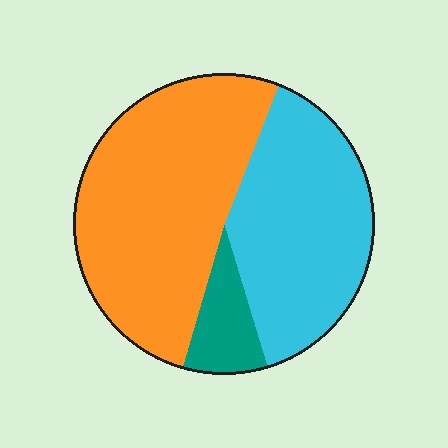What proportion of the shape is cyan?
Cyan covers around 40% of the shape.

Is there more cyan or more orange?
Orange.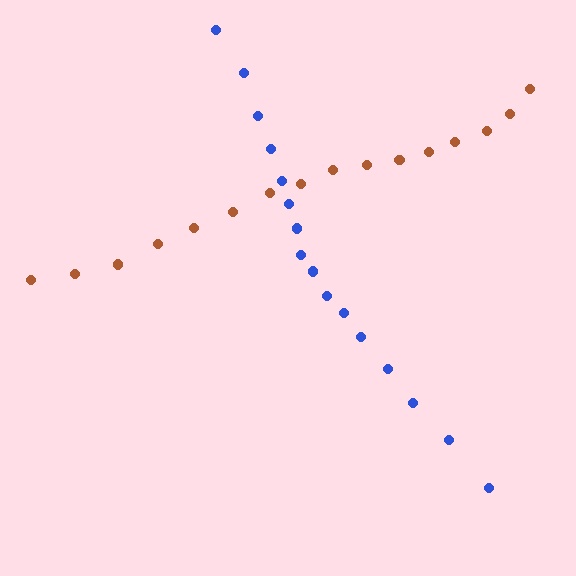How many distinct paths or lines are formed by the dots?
There are 2 distinct paths.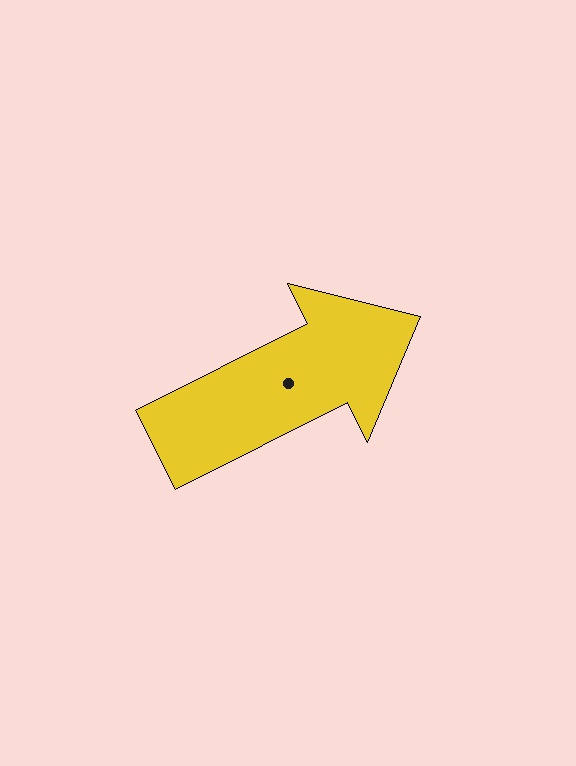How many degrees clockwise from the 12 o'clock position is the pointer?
Approximately 63 degrees.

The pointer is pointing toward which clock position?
Roughly 2 o'clock.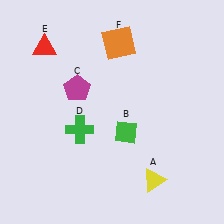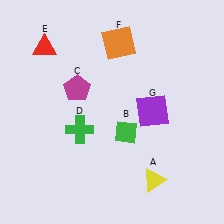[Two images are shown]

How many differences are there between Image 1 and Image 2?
There is 1 difference between the two images.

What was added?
A purple square (G) was added in Image 2.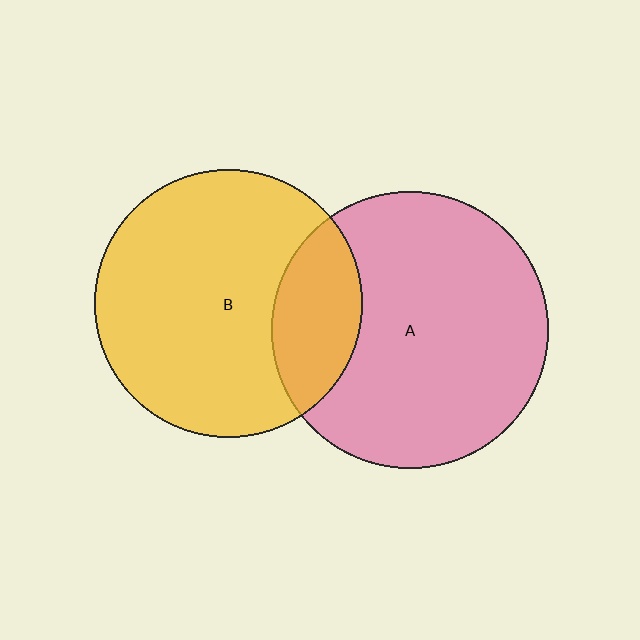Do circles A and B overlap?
Yes.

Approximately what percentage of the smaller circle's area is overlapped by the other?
Approximately 20%.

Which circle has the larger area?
Circle A (pink).